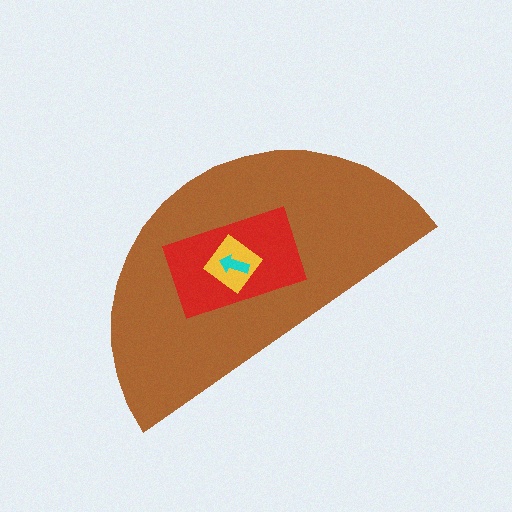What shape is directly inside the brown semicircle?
The red rectangle.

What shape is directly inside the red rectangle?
The yellow diamond.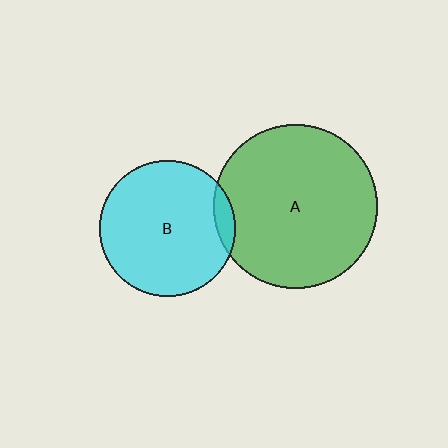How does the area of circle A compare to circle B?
Approximately 1.4 times.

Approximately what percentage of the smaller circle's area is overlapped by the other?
Approximately 5%.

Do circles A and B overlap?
Yes.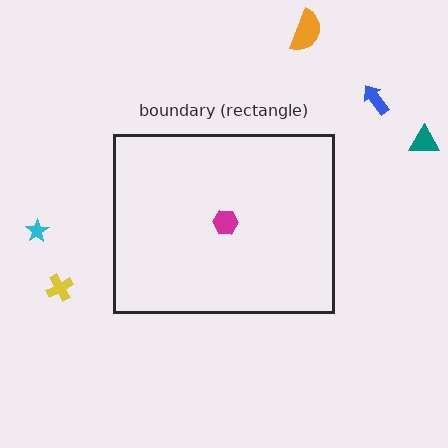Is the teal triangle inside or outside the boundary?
Outside.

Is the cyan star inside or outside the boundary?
Outside.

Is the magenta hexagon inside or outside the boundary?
Inside.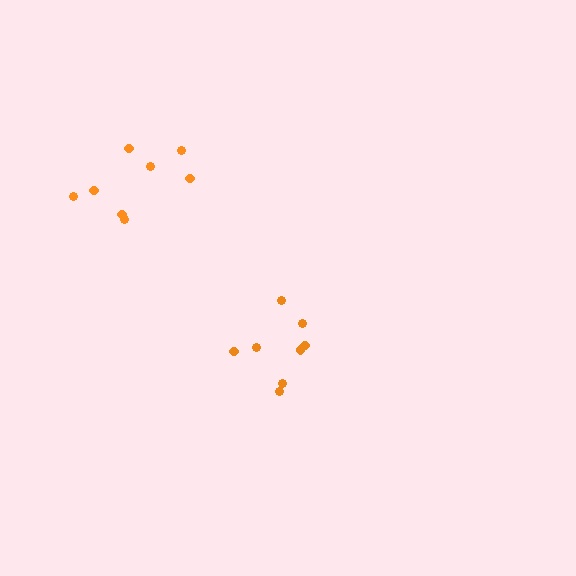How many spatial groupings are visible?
There are 2 spatial groupings.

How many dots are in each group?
Group 1: 8 dots, Group 2: 8 dots (16 total).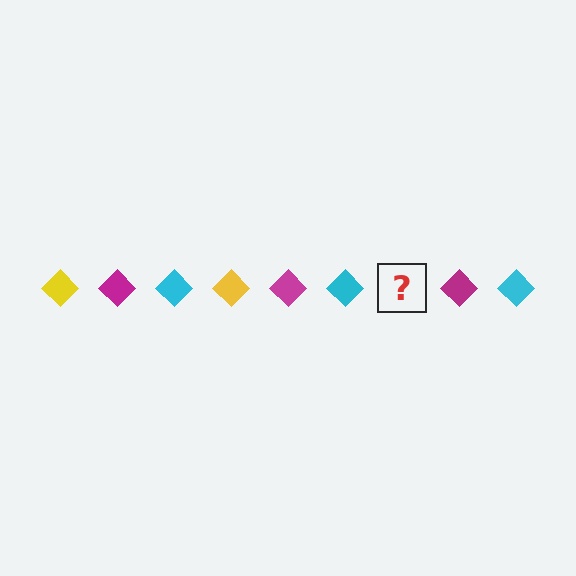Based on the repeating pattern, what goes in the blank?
The blank should be a yellow diamond.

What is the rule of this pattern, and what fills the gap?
The rule is that the pattern cycles through yellow, magenta, cyan diamonds. The gap should be filled with a yellow diamond.